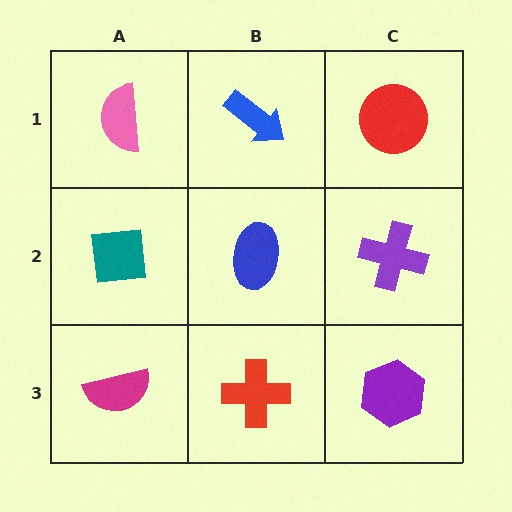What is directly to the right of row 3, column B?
A purple hexagon.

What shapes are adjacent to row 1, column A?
A teal square (row 2, column A), a blue arrow (row 1, column B).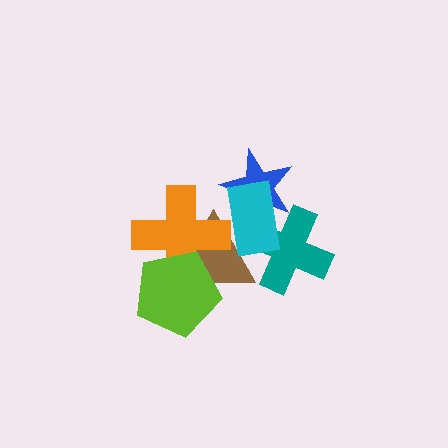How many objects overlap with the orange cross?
3 objects overlap with the orange cross.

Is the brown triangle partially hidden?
Yes, it is partially covered by another shape.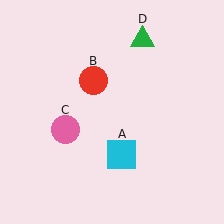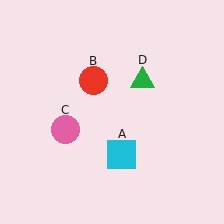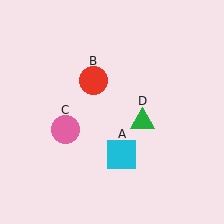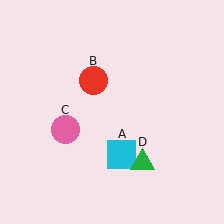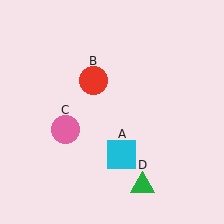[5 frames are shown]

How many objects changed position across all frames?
1 object changed position: green triangle (object D).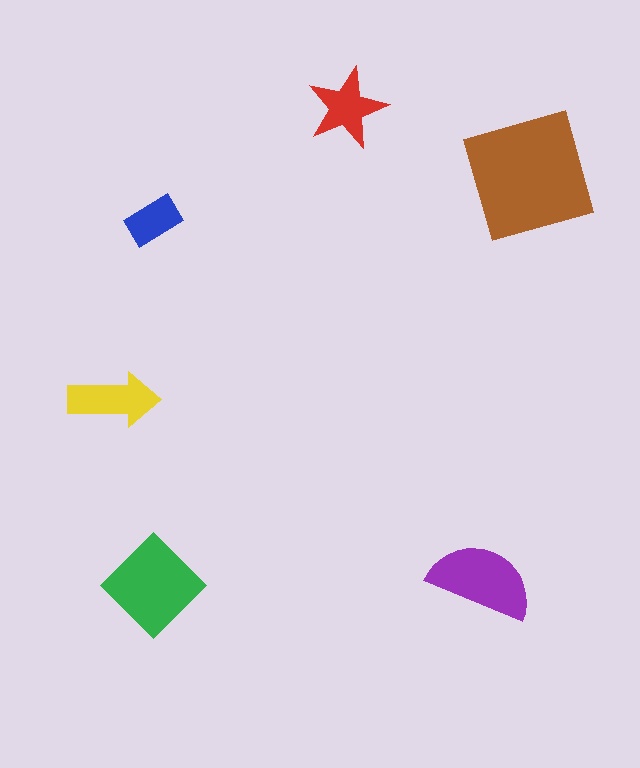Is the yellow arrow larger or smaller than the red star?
Larger.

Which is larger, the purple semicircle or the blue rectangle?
The purple semicircle.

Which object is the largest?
The brown square.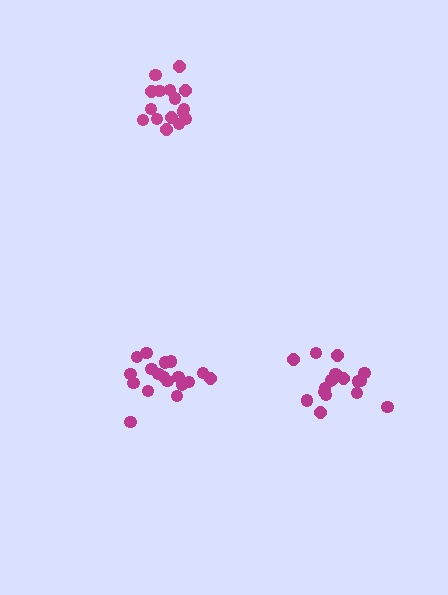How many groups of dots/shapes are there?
There are 3 groups.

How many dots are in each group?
Group 1: 16 dots, Group 2: 18 dots, Group 3: 18 dots (52 total).